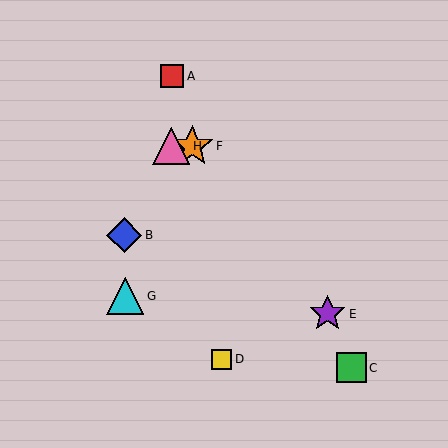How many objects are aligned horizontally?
2 objects (F, H) are aligned horizontally.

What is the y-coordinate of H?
Object H is at y≈146.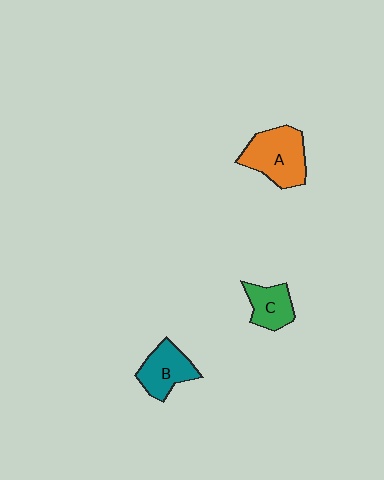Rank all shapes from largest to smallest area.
From largest to smallest: A (orange), B (teal), C (green).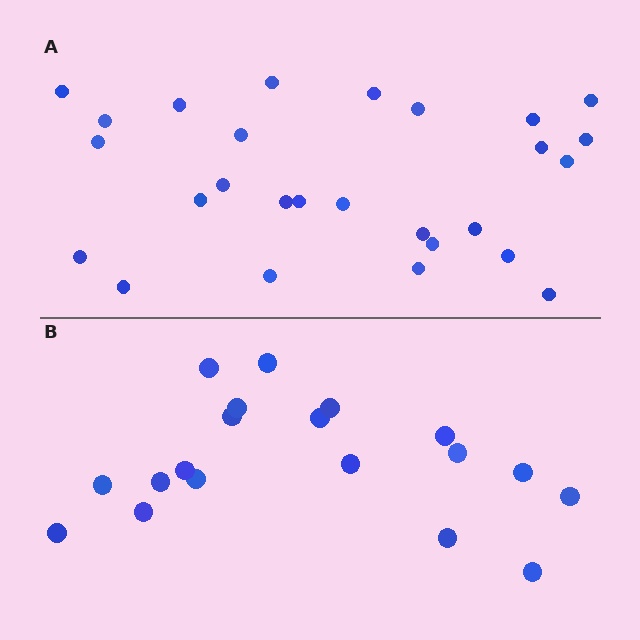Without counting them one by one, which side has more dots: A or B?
Region A (the top region) has more dots.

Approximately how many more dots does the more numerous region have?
Region A has roughly 8 or so more dots than region B.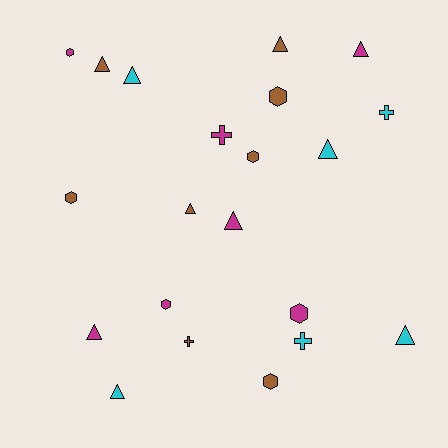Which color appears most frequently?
Brown, with 8 objects.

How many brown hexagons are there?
There are 4 brown hexagons.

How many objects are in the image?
There are 21 objects.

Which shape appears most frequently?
Triangle, with 10 objects.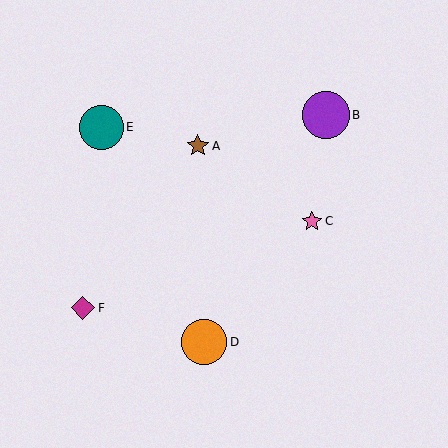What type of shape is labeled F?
Shape F is a magenta diamond.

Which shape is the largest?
The purple circle (labeled B) is the largest.